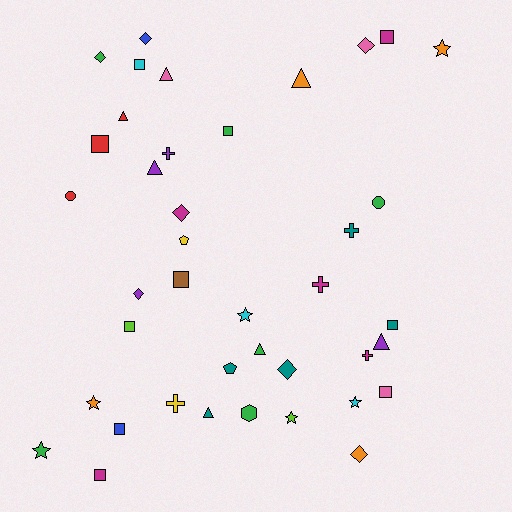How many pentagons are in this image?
There are 2 pentagons.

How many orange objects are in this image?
There are 4 orange objects.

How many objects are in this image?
There are 40 objects.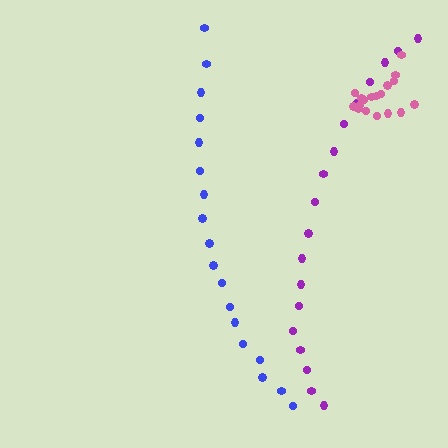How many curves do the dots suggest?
There are 3 distinct paths.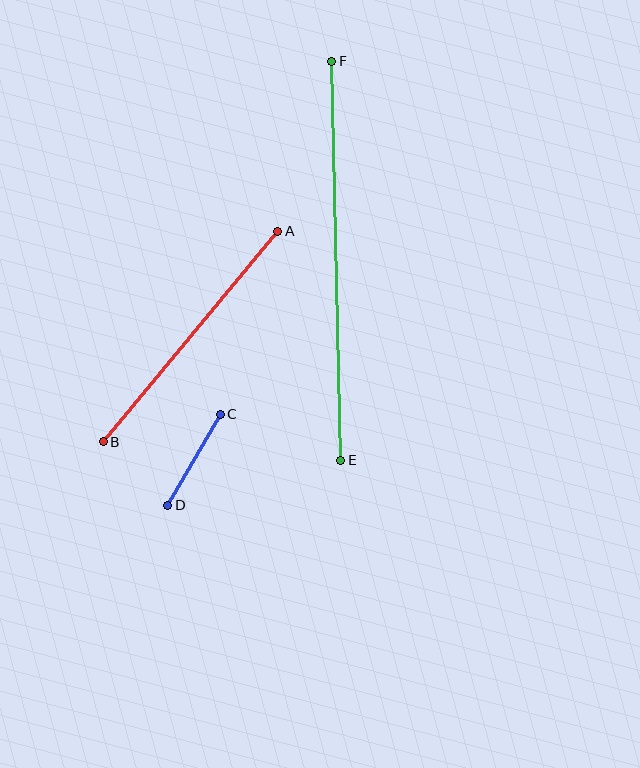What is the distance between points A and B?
The distance is approximately 273 pixels.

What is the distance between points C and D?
The distance is approximately 105 pixels.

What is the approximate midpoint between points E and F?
The midpoint is at approximately (336, 261) pixels.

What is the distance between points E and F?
The distance is approximately 399 pixels.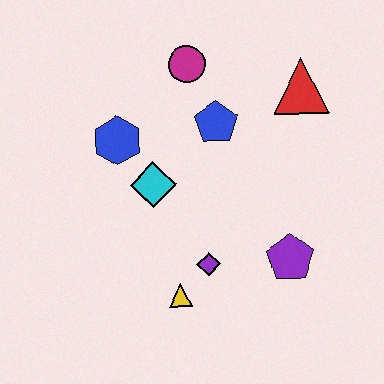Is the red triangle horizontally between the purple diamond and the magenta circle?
No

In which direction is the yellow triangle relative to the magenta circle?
The yellow triangle is below the magenta circle.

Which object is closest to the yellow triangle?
The purple diamond is closest to the yellow triangle.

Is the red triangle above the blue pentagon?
Yes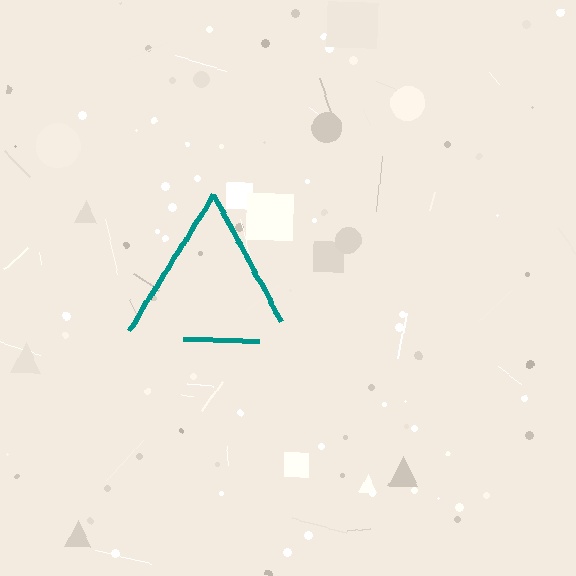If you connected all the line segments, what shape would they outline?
They would outline a triangle.